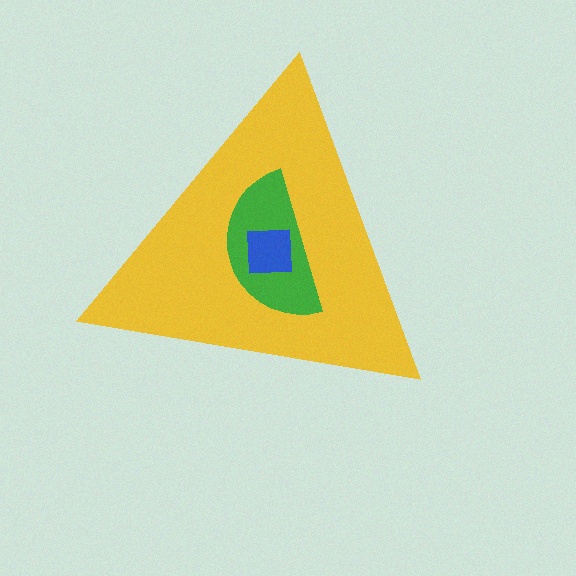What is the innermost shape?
The blue square.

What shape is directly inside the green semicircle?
The blue square.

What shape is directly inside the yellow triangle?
The green semicircle.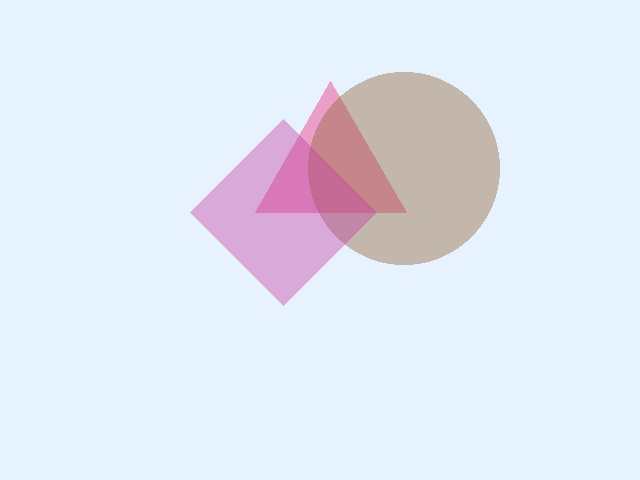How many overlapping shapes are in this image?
There are 3 overlapping shapes in the image.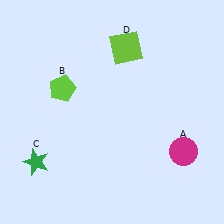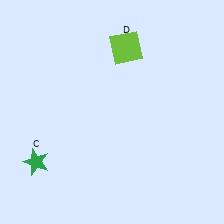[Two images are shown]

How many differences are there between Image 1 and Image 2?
There are 2 differences between the two images.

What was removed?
The magenta circle (A), the lime pentagon (B) were removed in Image 2.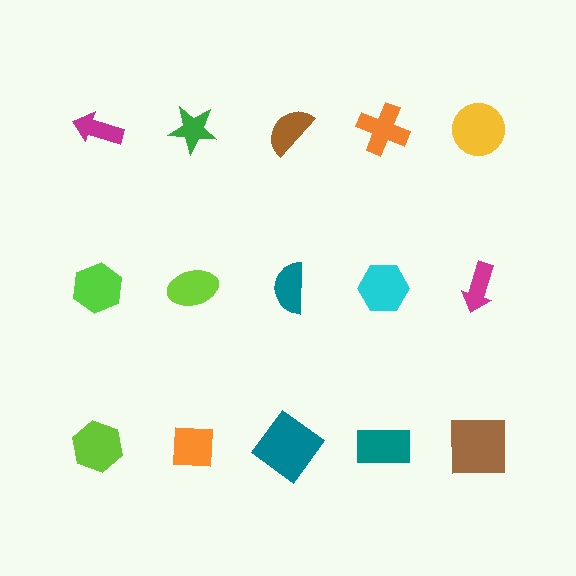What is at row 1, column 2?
A green star.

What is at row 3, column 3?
A teal diamond.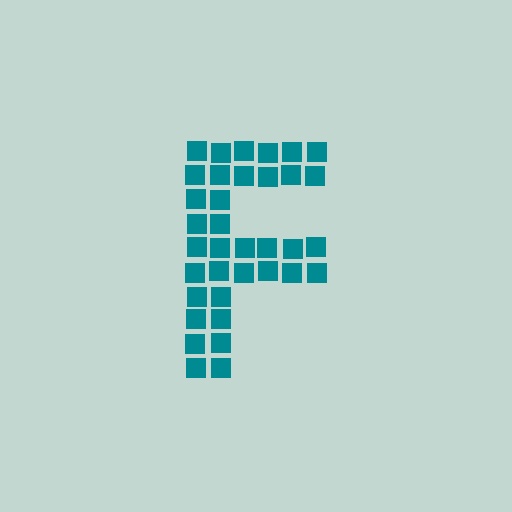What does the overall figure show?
The overall figure shows the letter F.